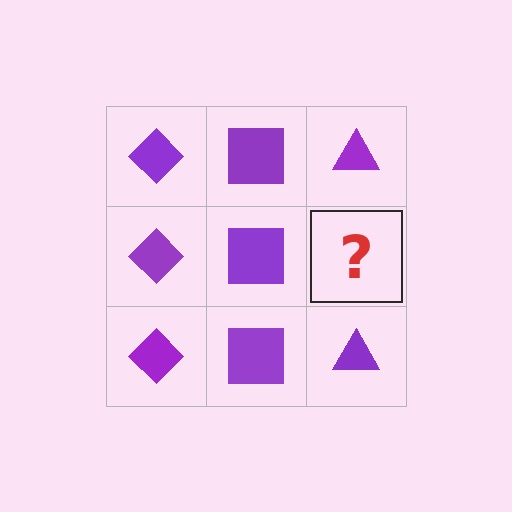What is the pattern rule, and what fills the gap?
The rule is that each column has a consistent shape. The gap should be filled with a purple triangle.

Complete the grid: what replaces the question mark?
The question mark should be replaced with a purple triangle.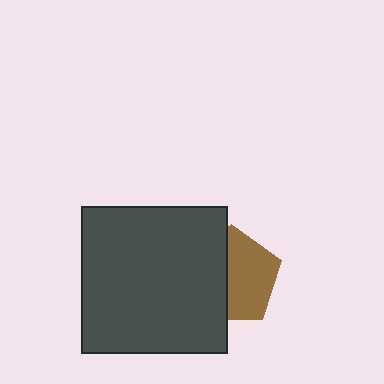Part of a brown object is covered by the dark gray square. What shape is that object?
It is a pentagon.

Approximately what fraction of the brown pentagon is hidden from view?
Roughly 44% of the brown pentagon is hidden behind the dark gray square.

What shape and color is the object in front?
The object in front is a dark gray square.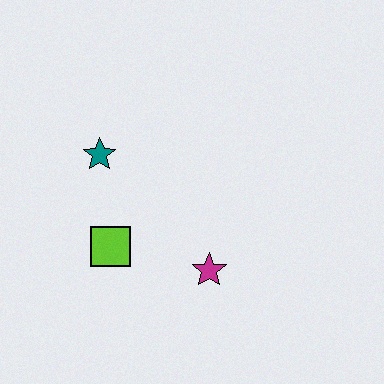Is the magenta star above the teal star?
No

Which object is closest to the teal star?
The lime square is closest to the teal star.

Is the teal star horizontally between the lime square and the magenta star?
No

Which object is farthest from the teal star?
The magenta star is farthest from the teal star.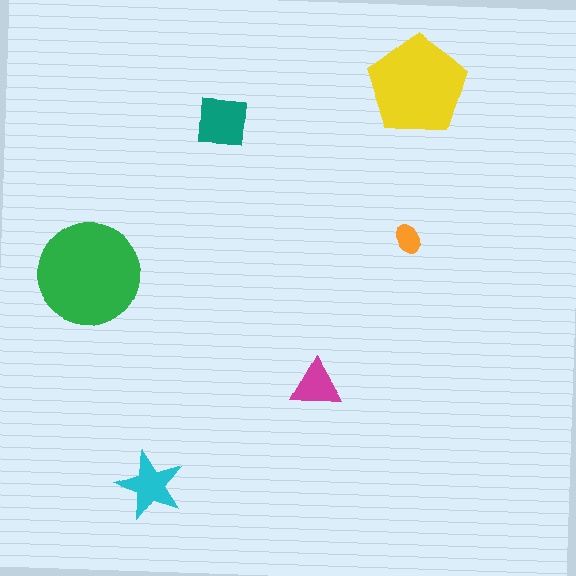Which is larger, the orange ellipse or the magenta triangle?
The magenta triangle.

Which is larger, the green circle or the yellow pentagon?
The green circle.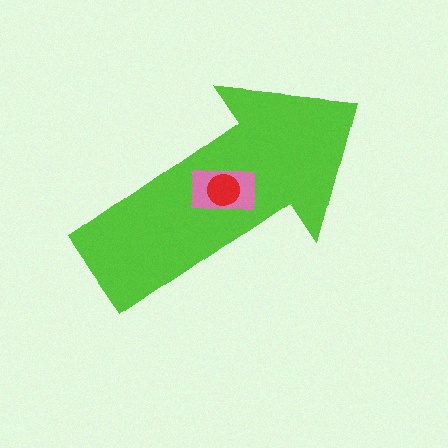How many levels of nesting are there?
3.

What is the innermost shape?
The red circle.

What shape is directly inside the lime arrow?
The pink rectangle.